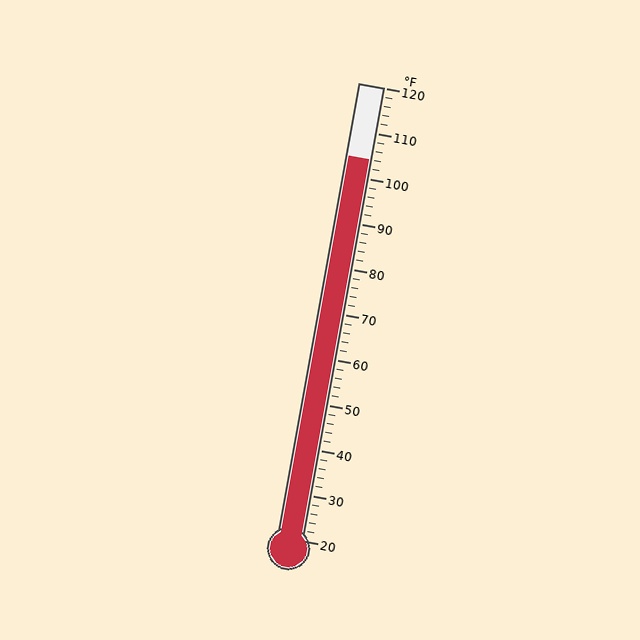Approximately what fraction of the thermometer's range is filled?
The thermometer is filled to approximately 85% of its range.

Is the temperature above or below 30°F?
The temperature is above 30°F.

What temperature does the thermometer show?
The thermometer shows approximately 104°F.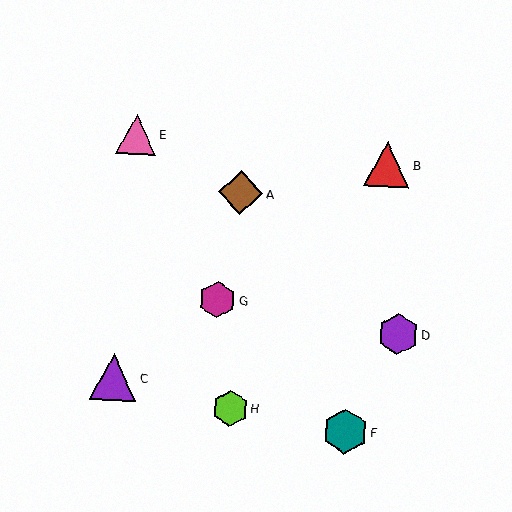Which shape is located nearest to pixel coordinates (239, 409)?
The lime hexagon (labeled H) at (230, 408) is nearest to that location.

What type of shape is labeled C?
Shape C is a purple triangle.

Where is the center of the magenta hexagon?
The center of the magenta hexagon is at (218, 300).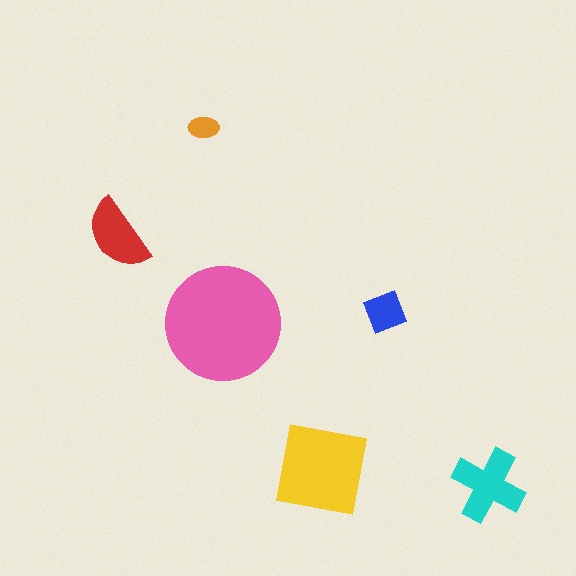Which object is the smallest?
The orange ellipse.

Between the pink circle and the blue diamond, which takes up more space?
The pink circle.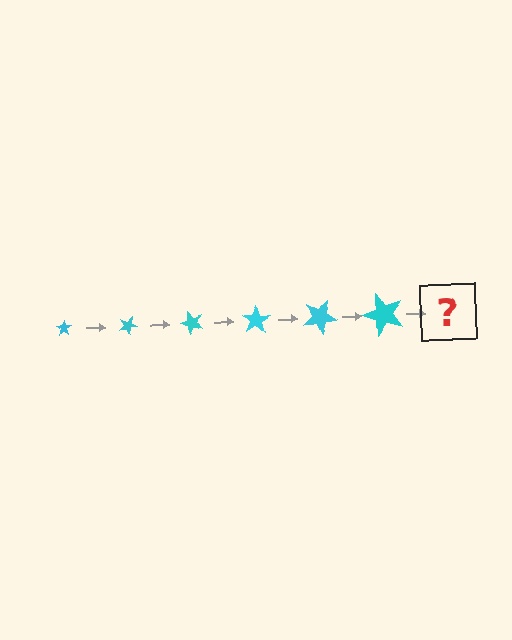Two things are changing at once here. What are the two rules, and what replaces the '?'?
The two rules are that the star grows larger each step and it rotates 25 degrees each step. The '?' should be a star, larger than the previous one and rotated 150 degrees from the start.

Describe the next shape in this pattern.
It should be a star, larger than the previous one and rotated 150 degrees from the start.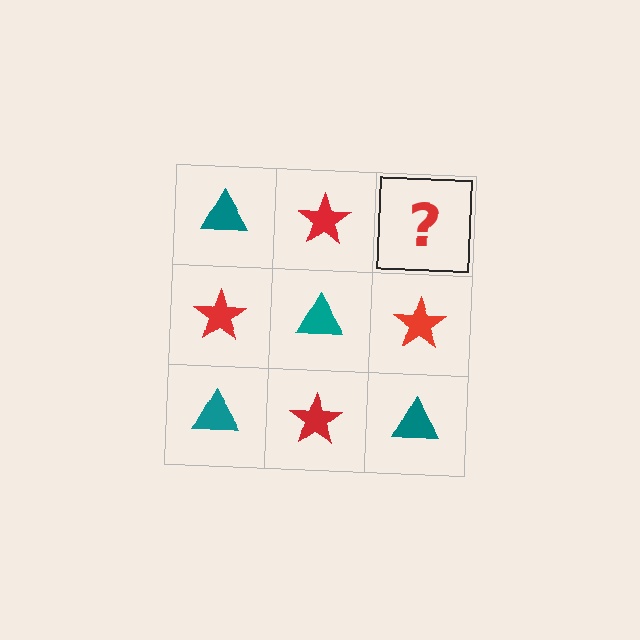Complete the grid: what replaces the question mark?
The question mark should be replaced with a teal triangle.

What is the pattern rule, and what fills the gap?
The rule is that it alternates teal triangle and red star in a checkerboard pattern. The gap should be filled with a teal triangle.